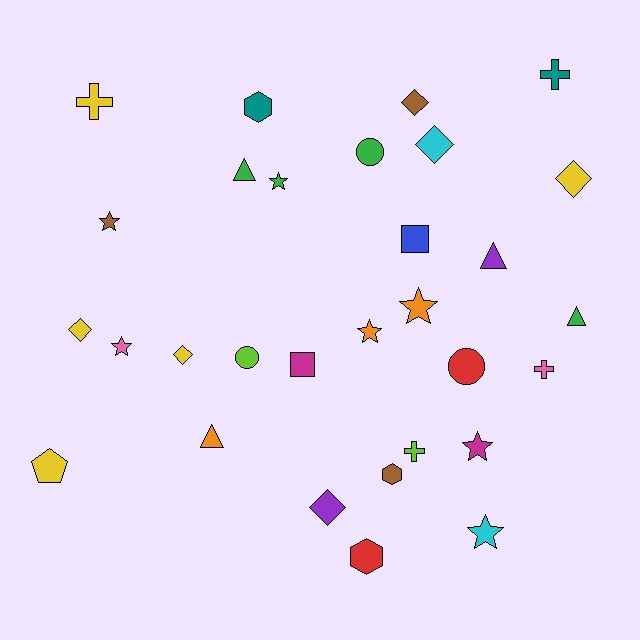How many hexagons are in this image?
There are 3 hexagons.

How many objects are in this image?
There are 30 objects.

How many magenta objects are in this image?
There are 2 magenta objects.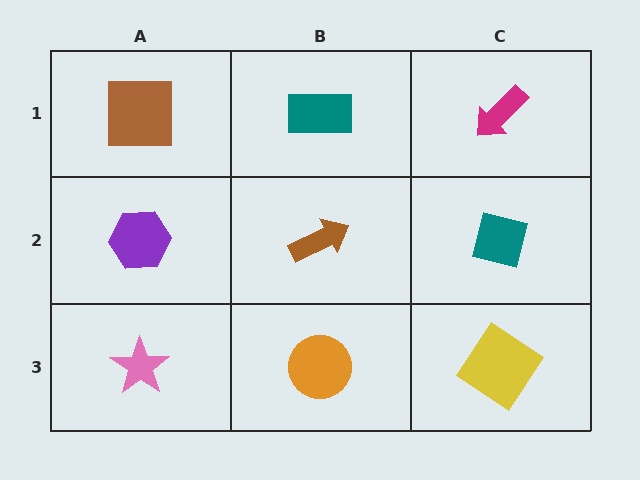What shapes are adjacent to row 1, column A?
A purple hexagon (row 2, column A), a teal rectangle (row 1, column B).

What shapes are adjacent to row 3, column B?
A brown arrow (row 2, column B), a pink star (row 3, column A), a yellow diamond (row 3, column C).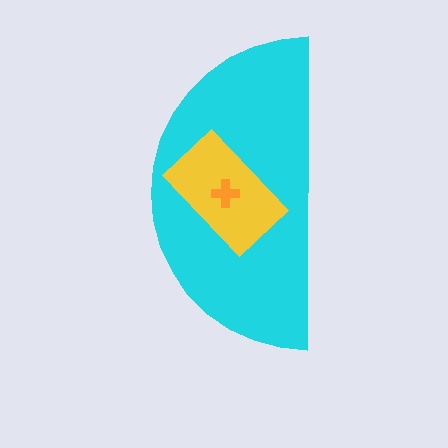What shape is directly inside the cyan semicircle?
The yellow rectangle.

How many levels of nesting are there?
3.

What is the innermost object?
The orange cross.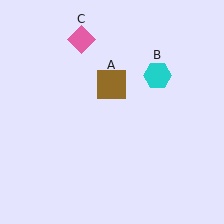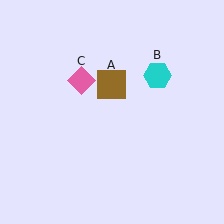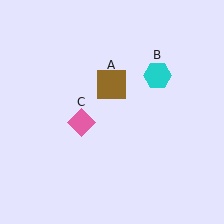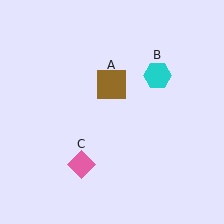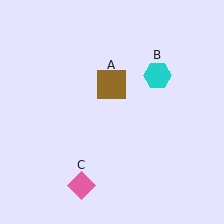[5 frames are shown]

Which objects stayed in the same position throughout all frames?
Brown square (object A) and cyan hexagon (object B) remained stationary.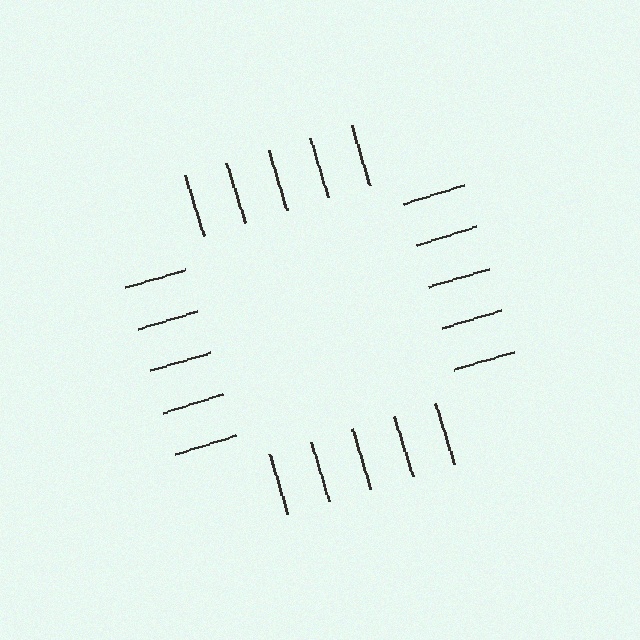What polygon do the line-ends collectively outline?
An illusory square — the line segments terminate on its edges but no continuous stroke is drawn.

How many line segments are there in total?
20 — 5 along each of the 4 edges.